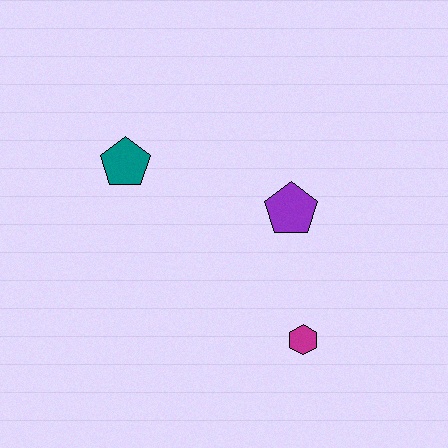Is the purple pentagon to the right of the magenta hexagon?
No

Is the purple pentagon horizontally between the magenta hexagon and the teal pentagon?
Yes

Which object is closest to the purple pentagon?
The magenta hexagon is closest to the purple pentagon.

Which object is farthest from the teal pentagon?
The magenta hexagon is farthest from the teal pentagon.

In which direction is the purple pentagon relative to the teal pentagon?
The purple pentagon is to the right of the teal pentagon.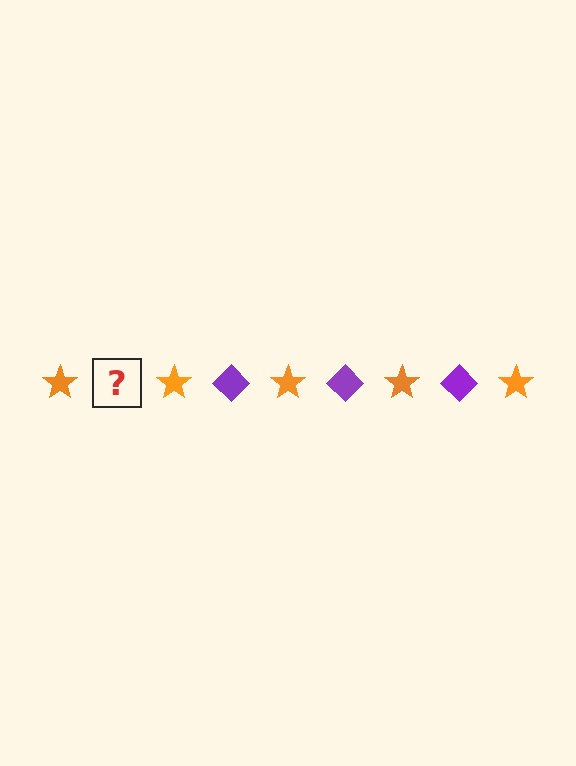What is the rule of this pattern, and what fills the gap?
The rule is that the pattern alternates between orange star and purple diamond. The gap should be filled with a purple diamond.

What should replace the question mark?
The question mark should be replaced with a purple diamond.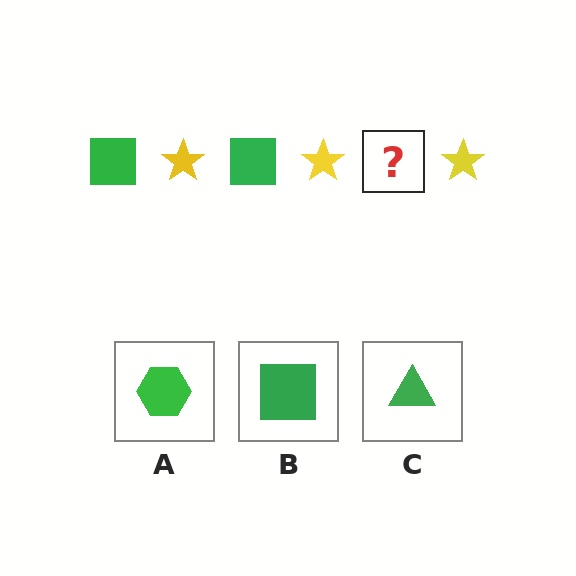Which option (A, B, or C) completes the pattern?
B.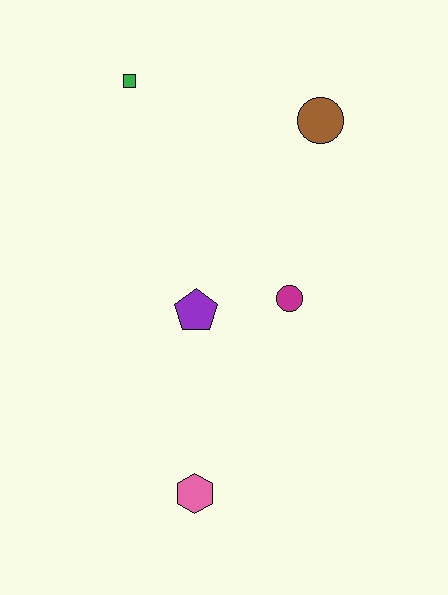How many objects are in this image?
There are 5 objects.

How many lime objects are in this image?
There are no lime objects.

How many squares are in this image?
There is 1 square.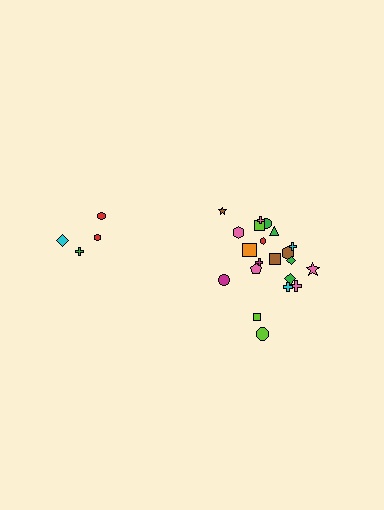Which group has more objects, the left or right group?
The right group.